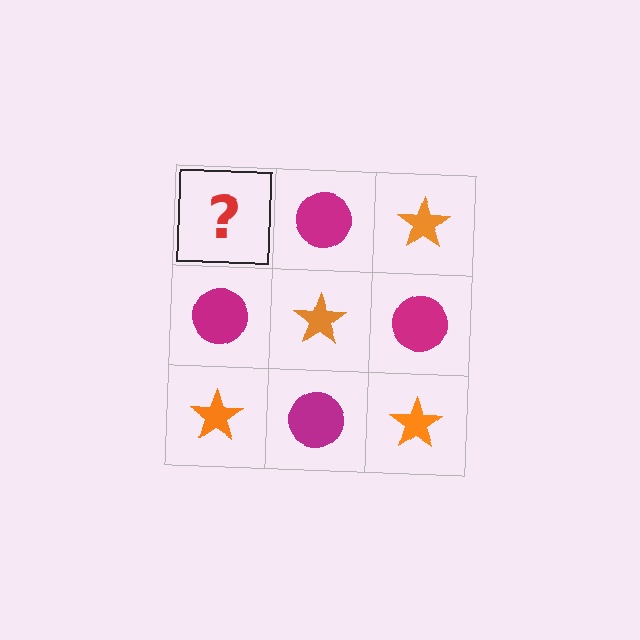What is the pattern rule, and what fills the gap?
The rule is that it alternates orange star and magenta circle in a checkerboard pattern. The gap should be filled with an orange star.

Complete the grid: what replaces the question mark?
The question mark should be replaced with an orange star.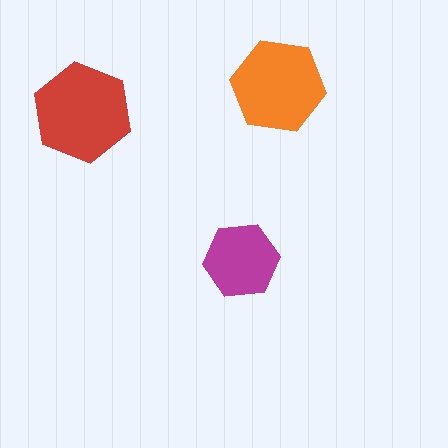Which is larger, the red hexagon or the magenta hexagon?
The red one.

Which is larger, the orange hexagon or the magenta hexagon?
The orange one.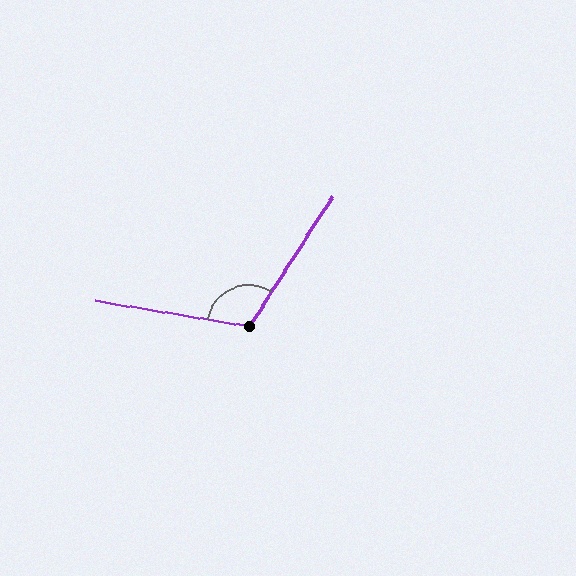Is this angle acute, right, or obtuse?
It is obtuse.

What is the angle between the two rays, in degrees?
Approximately 113 degrees.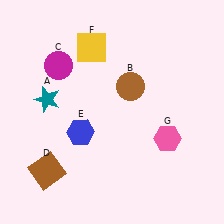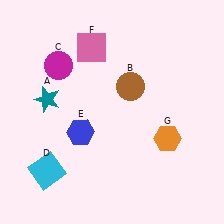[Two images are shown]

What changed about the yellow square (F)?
In Image 1, F is yellow. In Image 2, it changed to pink.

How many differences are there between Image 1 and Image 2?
There are 3 differences between the two images.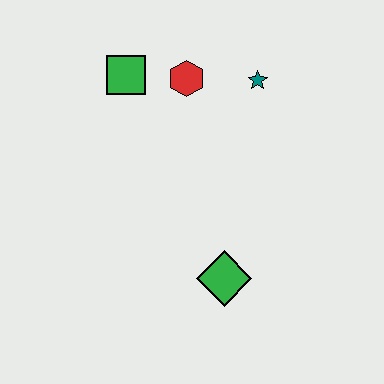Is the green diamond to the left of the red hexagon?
No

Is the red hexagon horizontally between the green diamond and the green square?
Yes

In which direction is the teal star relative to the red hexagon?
The teal star is to the right of the red hexagon.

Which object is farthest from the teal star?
The green diamond is farthest from the teal star.